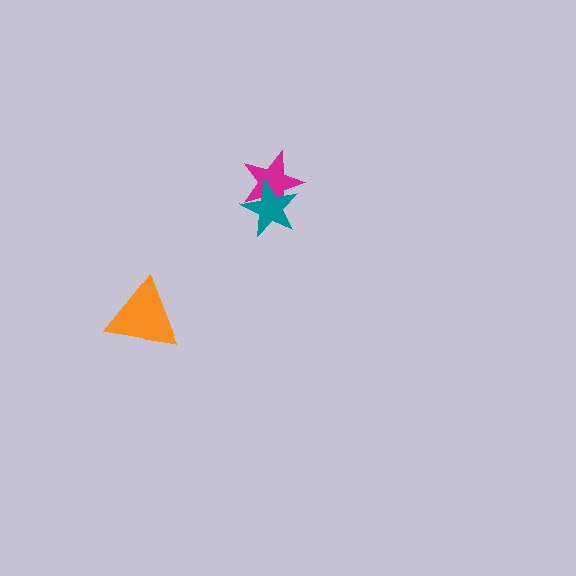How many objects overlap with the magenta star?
1 object overlaps with the magenta star.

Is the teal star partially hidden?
No, no other shape covers it.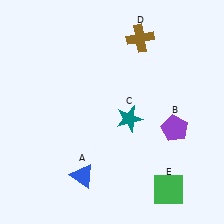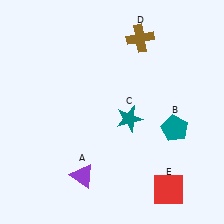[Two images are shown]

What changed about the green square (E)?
In Image 1, E is green. In Image 2, it changed to red.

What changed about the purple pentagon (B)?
In Image 1, B is purple. In Image 2, it changed to teal.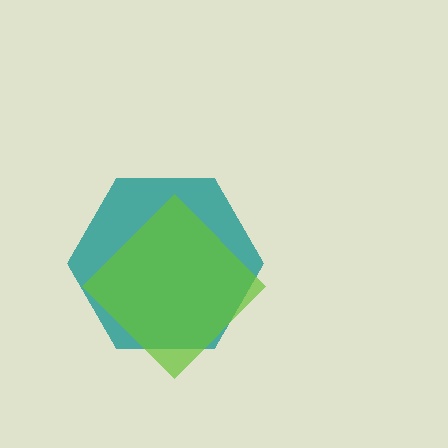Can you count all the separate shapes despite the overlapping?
Yes, there are 2 separate shapes.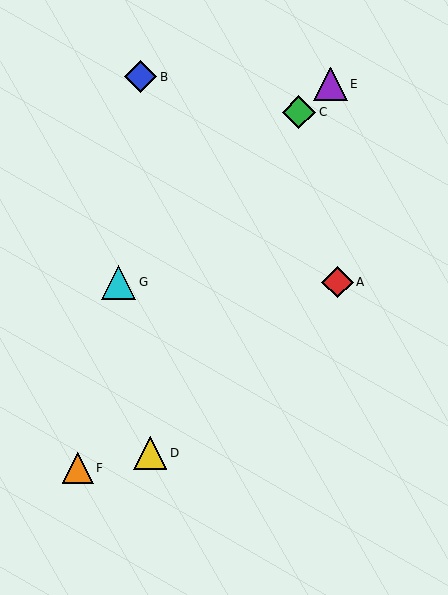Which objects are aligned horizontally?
Objects A, G are aligned horizontally.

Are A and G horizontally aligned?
Yes, both are at y≈282.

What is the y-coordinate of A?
Object A is at y≈282.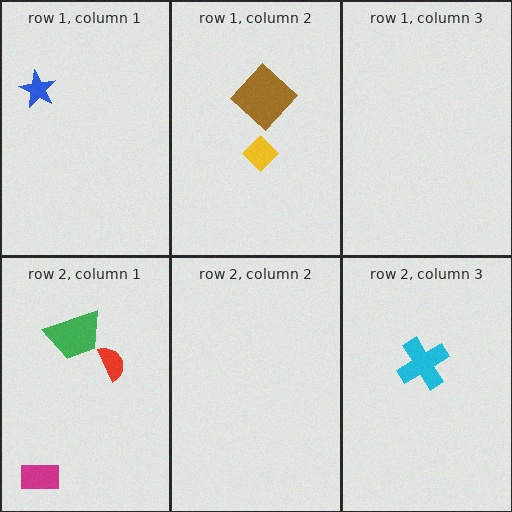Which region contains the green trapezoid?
The row 2, column 1 region.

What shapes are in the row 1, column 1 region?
The blue star.